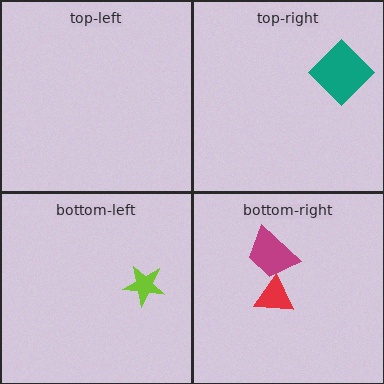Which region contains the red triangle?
The bottom-right region.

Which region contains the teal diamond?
The top-right region.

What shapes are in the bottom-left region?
The lime star.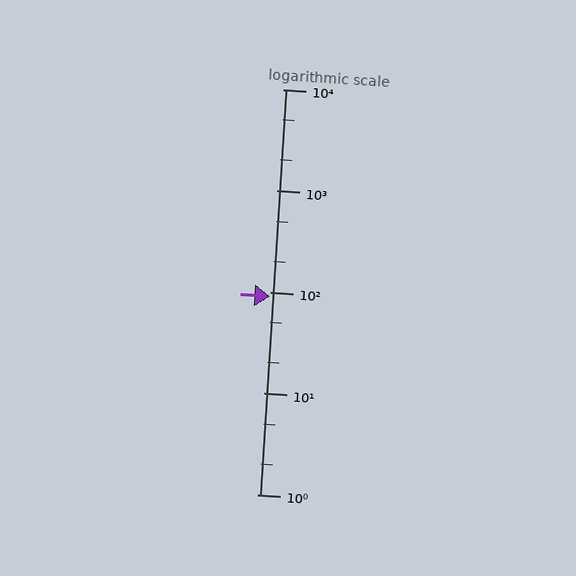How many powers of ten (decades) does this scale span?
The scale spans 4 decades, from 1 to 10000.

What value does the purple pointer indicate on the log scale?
The pointer indicates approximately 90.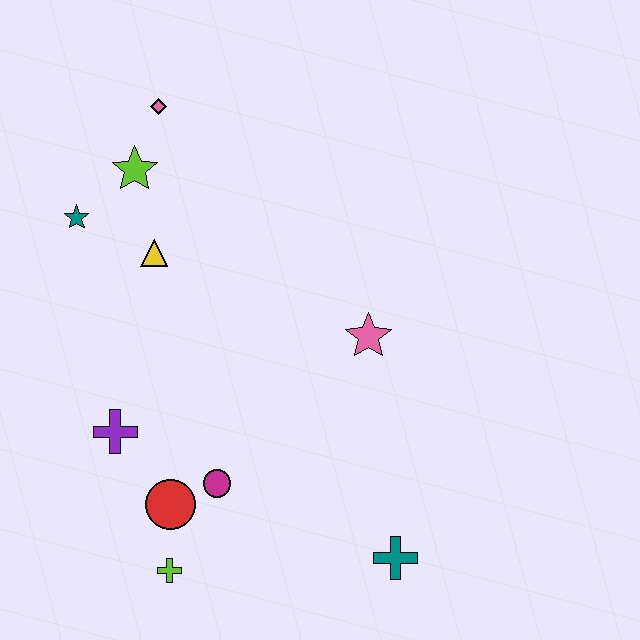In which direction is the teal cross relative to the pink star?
The teal cross is below the pink star.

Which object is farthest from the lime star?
The teal cross is farthest from the lime star.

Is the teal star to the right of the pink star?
No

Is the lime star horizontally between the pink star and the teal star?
Yes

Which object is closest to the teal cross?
The magenta circle is closest to the teal cross.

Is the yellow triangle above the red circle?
Yes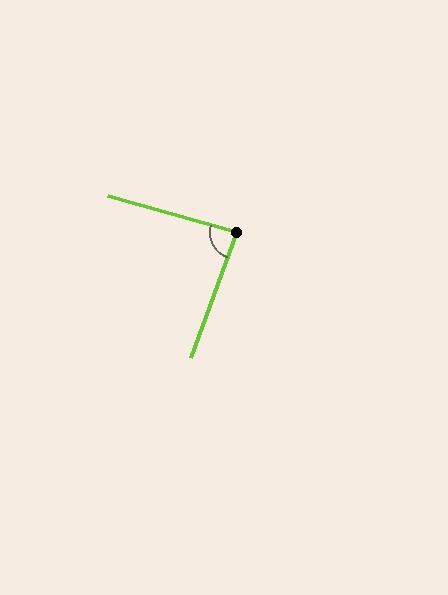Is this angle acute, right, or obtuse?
It is approximately a right angle.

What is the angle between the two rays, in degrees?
Approximately 85 degrees.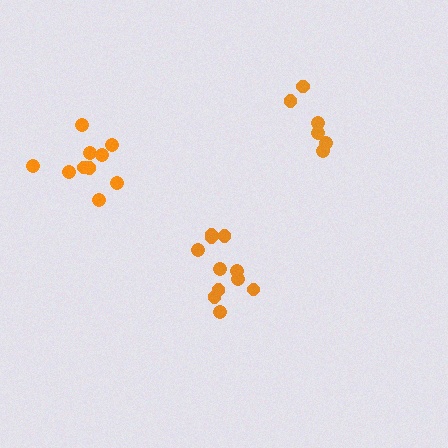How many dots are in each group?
Group 1: 6 dots, Group 2: 10 dots, Group 3: 11 dots (27 total).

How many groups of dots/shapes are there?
There are 3 groups.